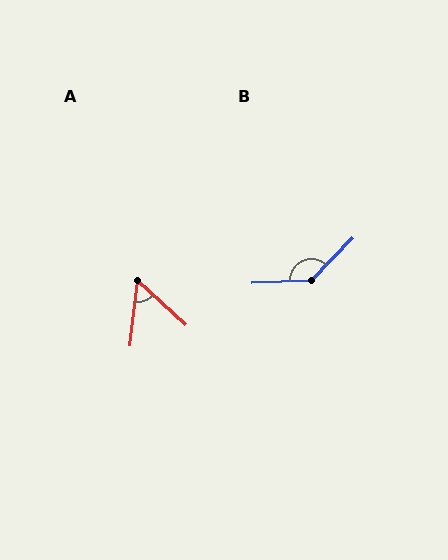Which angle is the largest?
B, at approximately 137 degrees.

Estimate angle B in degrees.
Approximately 137 degrees.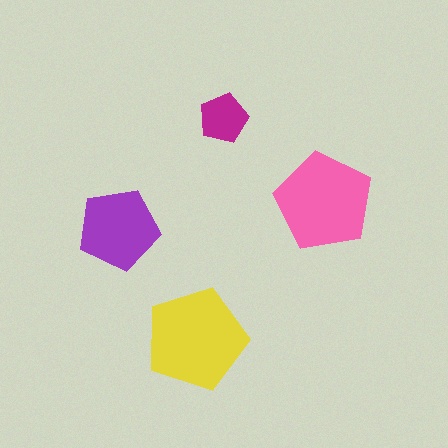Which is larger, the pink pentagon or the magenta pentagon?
The pink one.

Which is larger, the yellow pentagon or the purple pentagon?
The yellow one.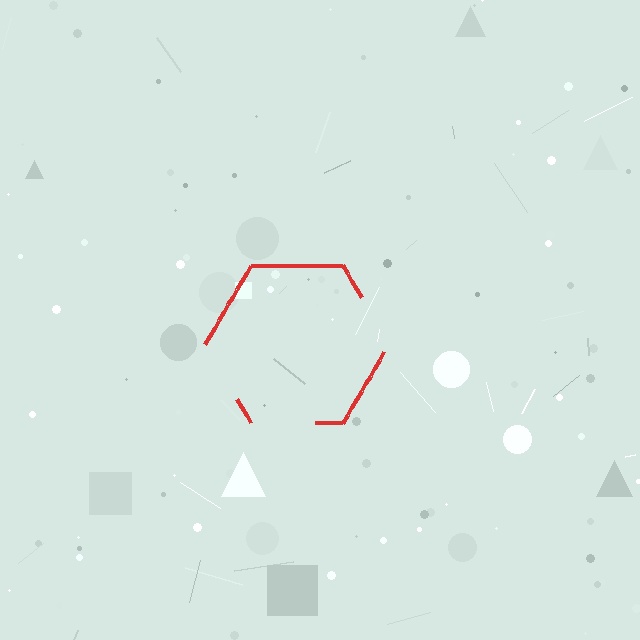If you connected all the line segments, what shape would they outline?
They would outline a hexagon.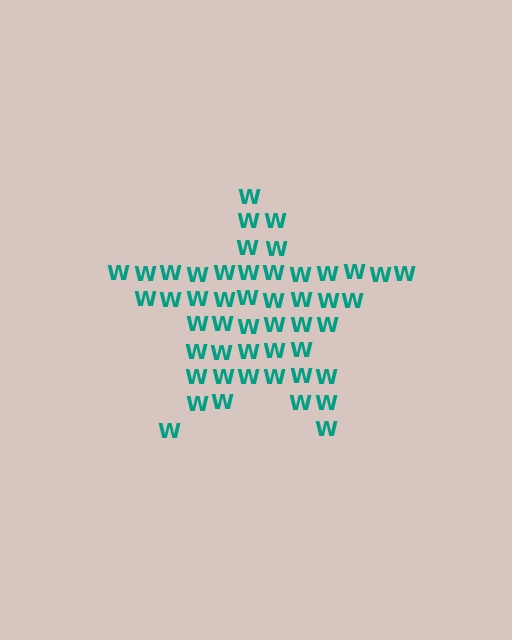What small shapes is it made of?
It is made of small letter W's.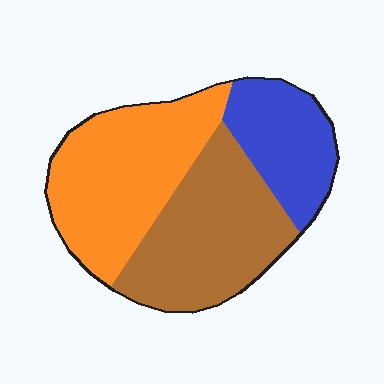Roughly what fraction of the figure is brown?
Brown covers around 40% of the figure.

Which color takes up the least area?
Blue, at roughly 20%.